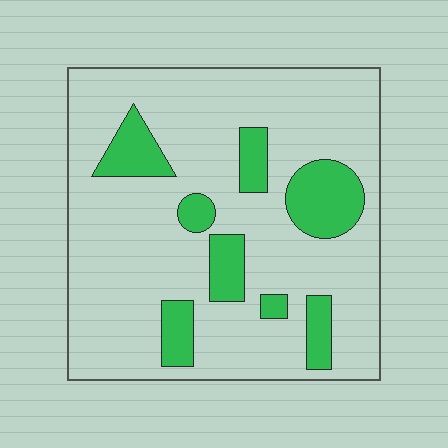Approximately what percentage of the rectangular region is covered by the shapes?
Approximately 20%.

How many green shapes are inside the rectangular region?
8.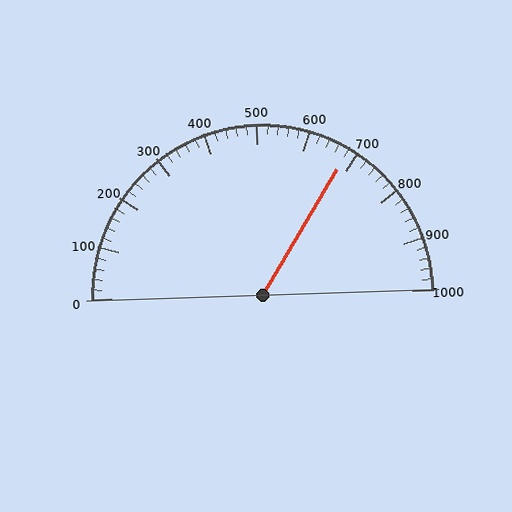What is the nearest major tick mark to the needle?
The nearest major tick mark is 700.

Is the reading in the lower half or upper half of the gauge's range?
The reading is in the upper half of the range (0 to 1000).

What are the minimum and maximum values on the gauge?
The gauge ranges from 0 to 1000.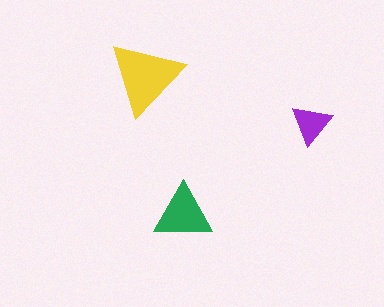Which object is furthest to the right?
The purple triangle is rightmost.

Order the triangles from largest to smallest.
the yellow one, the green one, the purple one.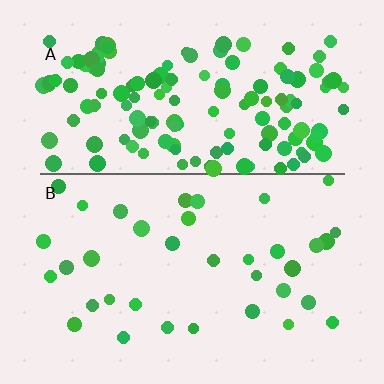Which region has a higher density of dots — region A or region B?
A (the top).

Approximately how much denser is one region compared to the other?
Approximately 4.1× — region A over region B.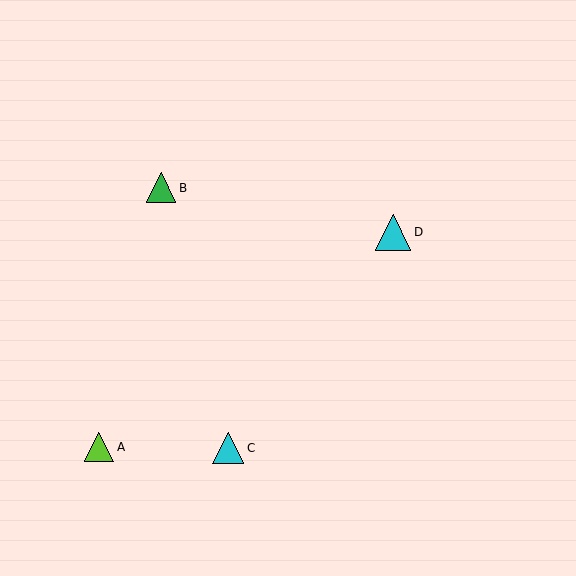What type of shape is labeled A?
Shape A is a lime triangle.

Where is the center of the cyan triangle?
The center of the cyan triangle is at (393, 232).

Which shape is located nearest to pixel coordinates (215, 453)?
The cyan triangle (labeled C) at (228, 448) is nearest to that location.